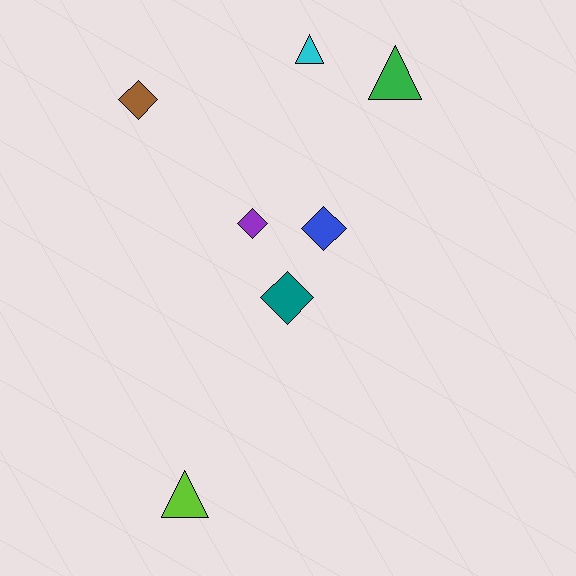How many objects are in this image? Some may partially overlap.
There are 7 objects.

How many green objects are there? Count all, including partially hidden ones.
There is 1 green object.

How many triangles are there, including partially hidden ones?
There are 3 triangles.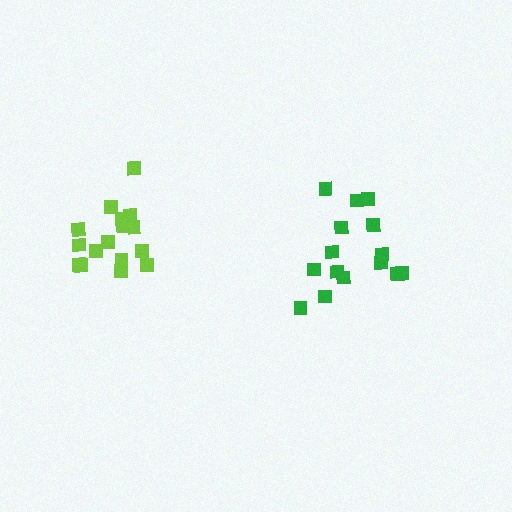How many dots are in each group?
Group 1: 16 dots, Group 2: 15 dots (31 total).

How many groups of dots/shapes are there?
There are 2 groups.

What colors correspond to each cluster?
The clusters are colored: lime, green.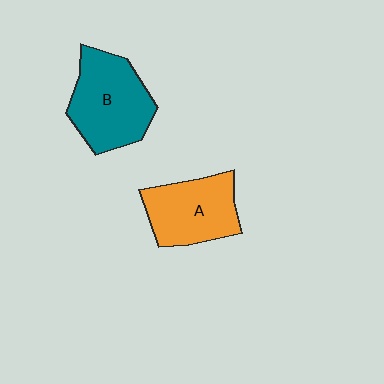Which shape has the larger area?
Shape B (teal).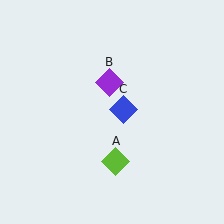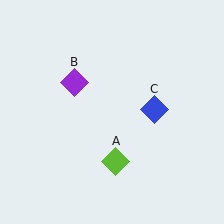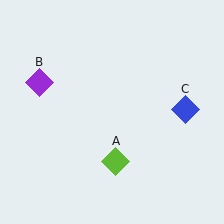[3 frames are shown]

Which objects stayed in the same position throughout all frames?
Lime diamond (object A) remained stationary.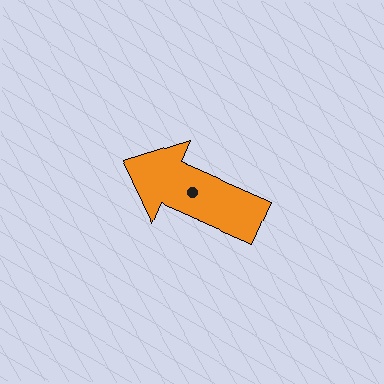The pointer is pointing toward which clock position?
Roughly 10 o'clock.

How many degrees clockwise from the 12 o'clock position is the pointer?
Approximately 294 degrees.